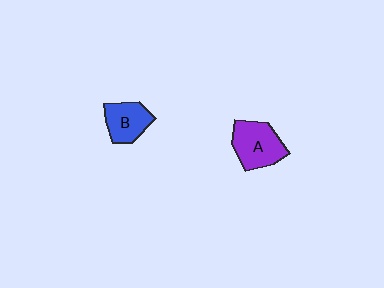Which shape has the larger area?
Shape A (purple).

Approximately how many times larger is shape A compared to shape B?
Approximately 1.3 times.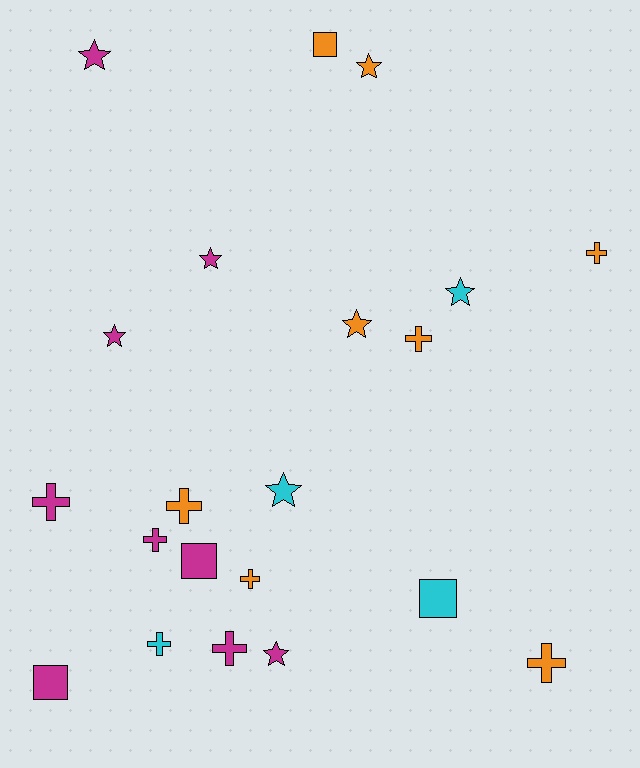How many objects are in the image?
There are 21 objects.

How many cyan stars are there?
There are 2 cyan stars.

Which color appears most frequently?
Magenta, with 9 objects.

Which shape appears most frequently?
Cross, with 9 objects.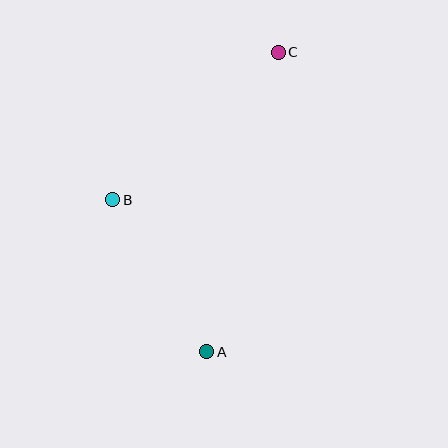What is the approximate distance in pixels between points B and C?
The distance between B and C is approximately 222 pixels.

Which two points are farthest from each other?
Points A and C are farthest from each other.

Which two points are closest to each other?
Points A and B are closest to each other.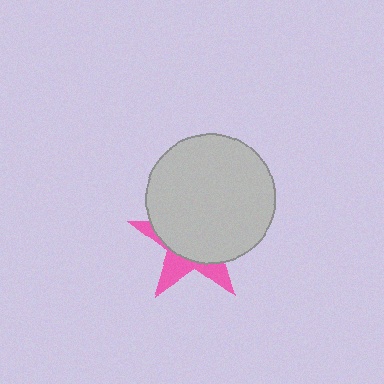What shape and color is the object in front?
The object in front is a light gray circle.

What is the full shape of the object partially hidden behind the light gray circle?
The partially hidden object is a pink star.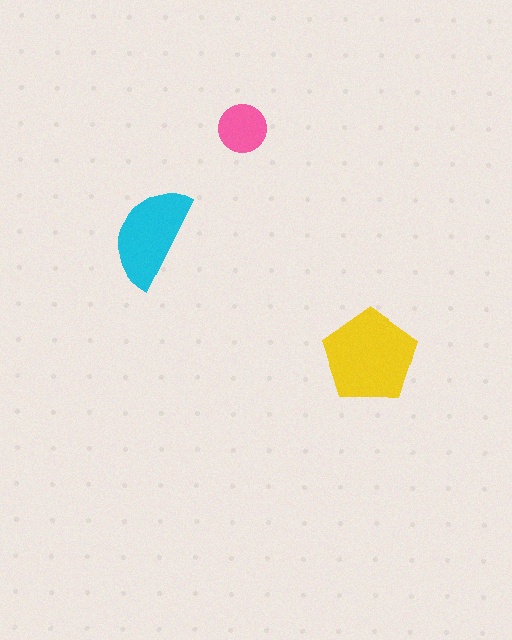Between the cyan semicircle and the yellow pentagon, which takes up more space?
The yellow pentagon.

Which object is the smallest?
The pink circle.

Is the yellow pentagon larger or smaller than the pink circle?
Larger.